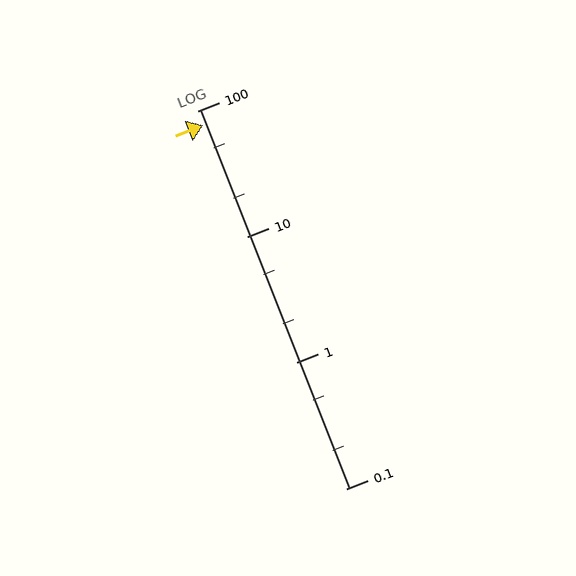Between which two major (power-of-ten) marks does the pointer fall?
The pointer is between 10 and 100.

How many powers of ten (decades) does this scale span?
The scale spans 3 decades, from 0.1 to 100.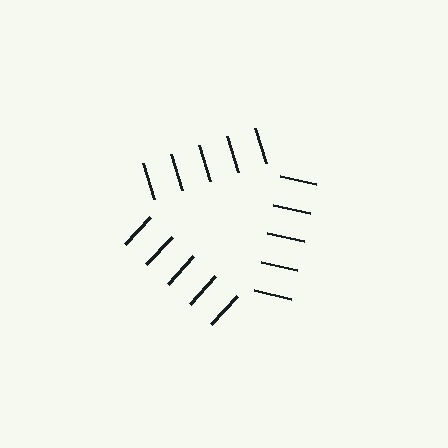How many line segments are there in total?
15 — 5 along each of the 3 edges.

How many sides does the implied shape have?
3 sides — the line-ends trace a triangle.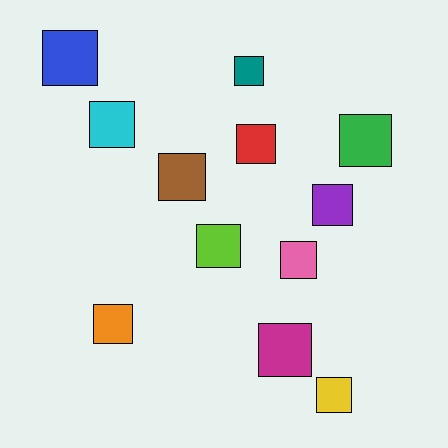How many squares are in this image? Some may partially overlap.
There are 12 squares.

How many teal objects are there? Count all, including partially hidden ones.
There is 1 teal object.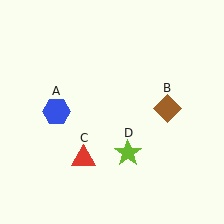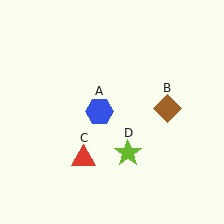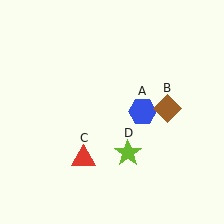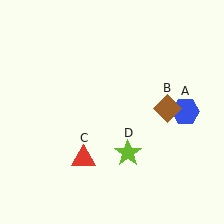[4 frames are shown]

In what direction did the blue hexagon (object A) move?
The blue hexagon (object A) moved right.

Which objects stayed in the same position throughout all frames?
Brown diamond (object B) and red triangle (object C) and lime star (object D) remained stationary.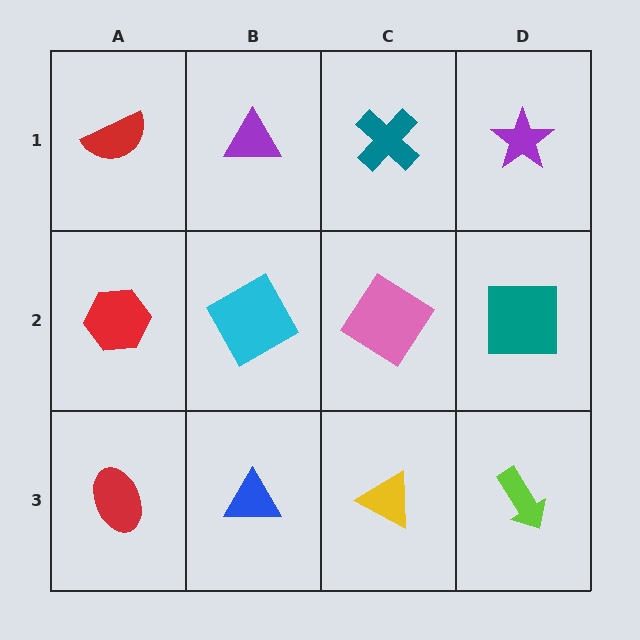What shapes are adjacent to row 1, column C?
A pink diamond (row 2, column C), a purple triangle (row 1, column B), a purple star (row 1, column D).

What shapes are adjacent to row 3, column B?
A cyan square (row 2, column B), a red ellipse (row 3, column A), a yellow triangle (row 3, column C).